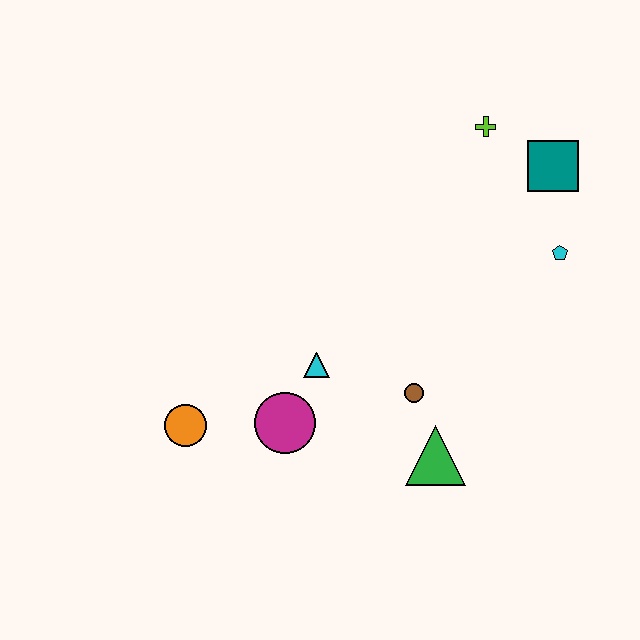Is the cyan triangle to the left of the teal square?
Yes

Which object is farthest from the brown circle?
The lime cross is farthest from the brown circle.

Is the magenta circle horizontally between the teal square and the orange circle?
Yes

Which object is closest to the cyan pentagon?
The teal square is closest to the cyan pentagon.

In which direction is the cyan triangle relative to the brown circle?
The cyan triangle is to the left of the brown circle.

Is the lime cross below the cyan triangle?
No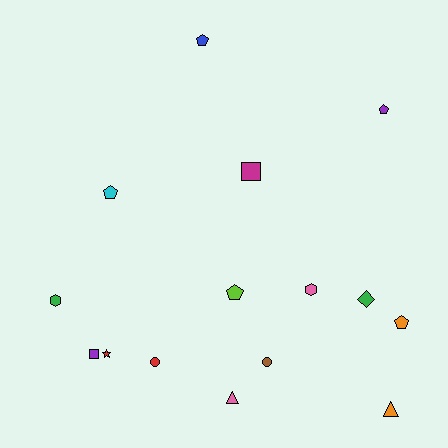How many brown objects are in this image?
There is 1 brown object.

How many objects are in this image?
There are 15 objects.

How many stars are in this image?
There is 1 star.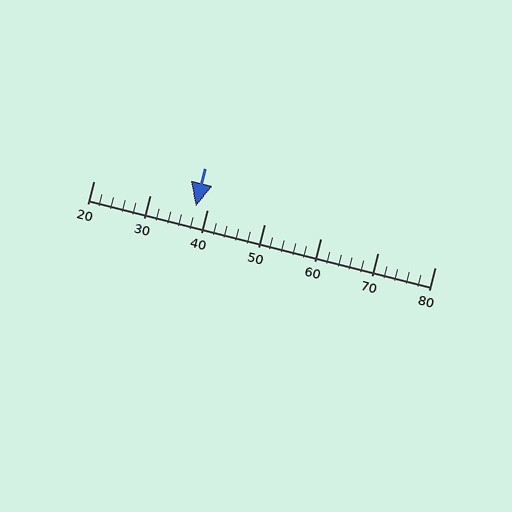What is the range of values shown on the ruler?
The ruler shows values from 20 to 80.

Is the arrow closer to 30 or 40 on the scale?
The arrow is closer to 40.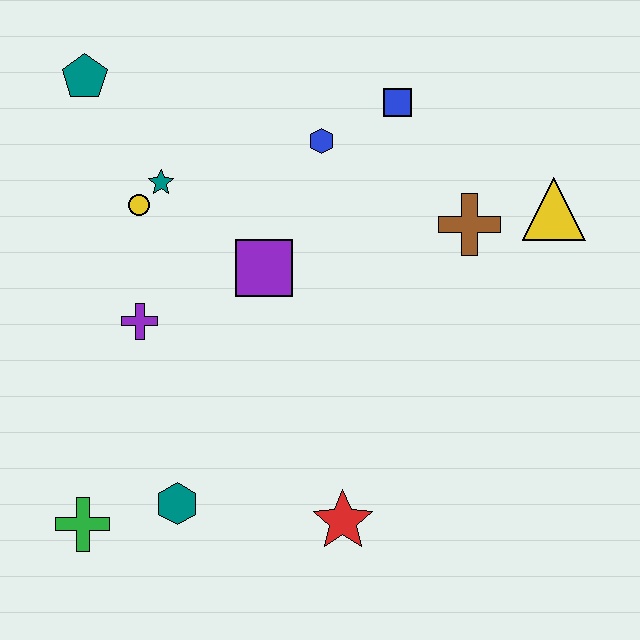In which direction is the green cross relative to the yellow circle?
The green cross is below the yellow circle.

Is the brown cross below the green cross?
No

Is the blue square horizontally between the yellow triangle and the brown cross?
No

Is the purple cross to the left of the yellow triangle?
Yes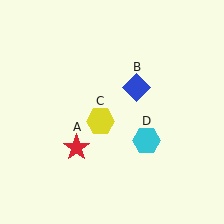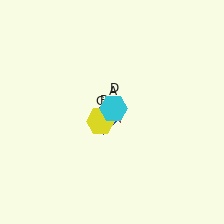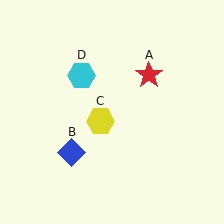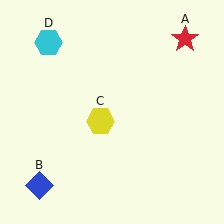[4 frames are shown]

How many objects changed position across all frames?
3 objects changed position: red star (object A), blue diamond (object B), cyan hexagon (object D).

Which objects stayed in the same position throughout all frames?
Yellow hexagon (object C) remained stationary.